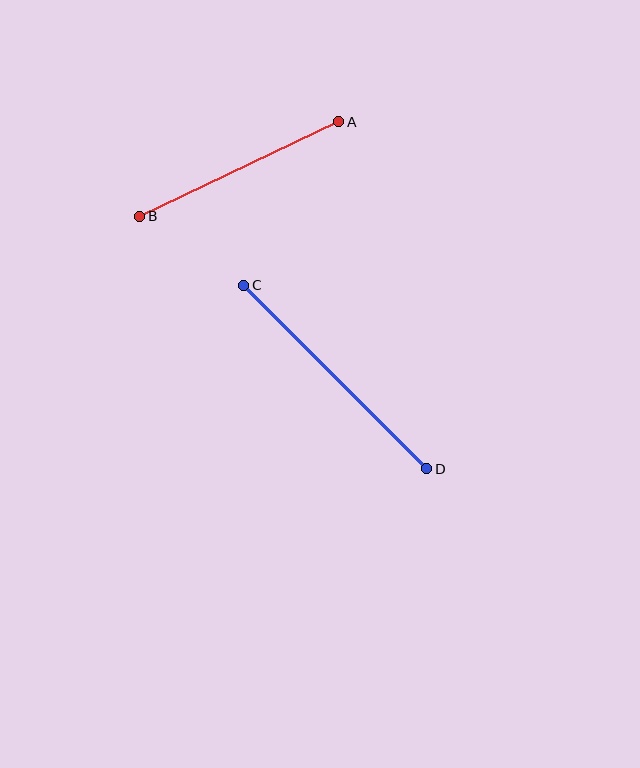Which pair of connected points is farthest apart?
Points C and D are farthest apart.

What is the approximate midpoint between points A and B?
The midpoint is at approximately (239, 169) pixels.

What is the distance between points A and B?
The distance is approximately 220 pixels.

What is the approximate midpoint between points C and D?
The midpoint is at approximately (335, 377) pixels.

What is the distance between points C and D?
The distance is approximately 259 pixels.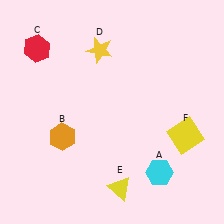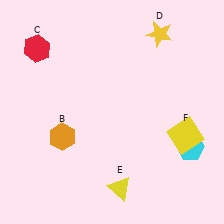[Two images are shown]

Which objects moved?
The objects that moved are: the cyan hexagon (A), the yellow star (D).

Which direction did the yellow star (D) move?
The yellow star (D) moved right.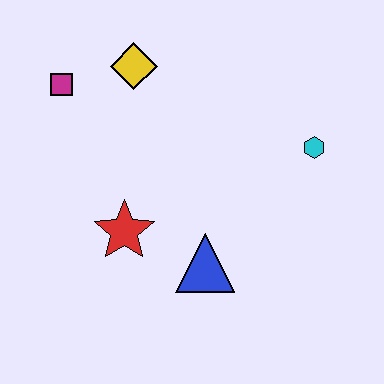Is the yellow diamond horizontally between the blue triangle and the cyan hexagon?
No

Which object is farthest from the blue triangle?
The magenta square is farthest from the blue triangle.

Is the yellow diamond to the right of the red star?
Yes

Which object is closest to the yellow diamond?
The magenta square is closest to the yellow diamond.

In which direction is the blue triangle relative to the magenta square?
The blue triangle is below the magenta square.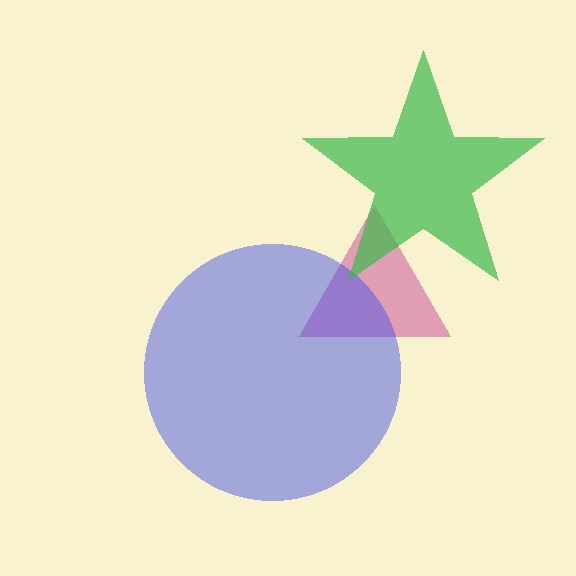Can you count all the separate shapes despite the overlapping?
Yes, there are 3 separate shapes.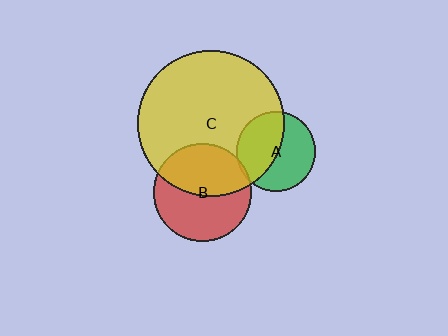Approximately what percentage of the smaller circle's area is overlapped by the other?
Approximately 5%.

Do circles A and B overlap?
Yes.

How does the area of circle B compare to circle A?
Approximately 1.5 times.